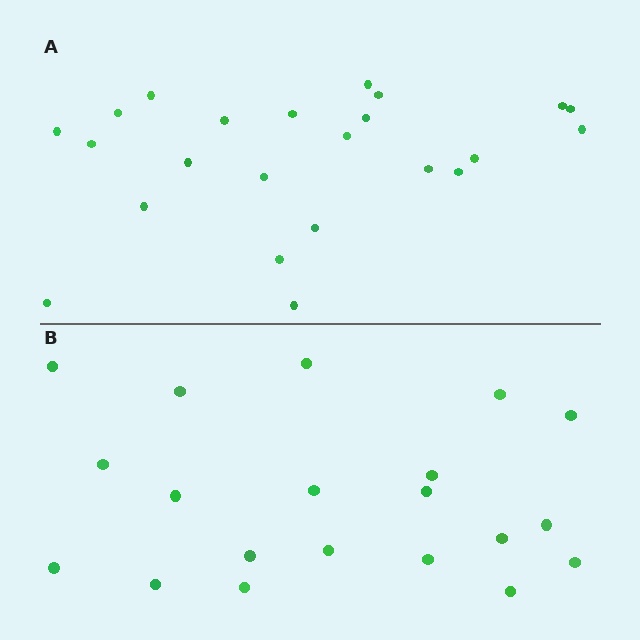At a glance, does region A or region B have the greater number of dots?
Region A (the top region) has more dots.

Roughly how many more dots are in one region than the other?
Region A has just a few more — roughly 2 or 3 more dots than region B.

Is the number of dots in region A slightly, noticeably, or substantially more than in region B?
Region A has only slightly more — the two regions are fairly close. The ratio is roughly 1.1 to 1.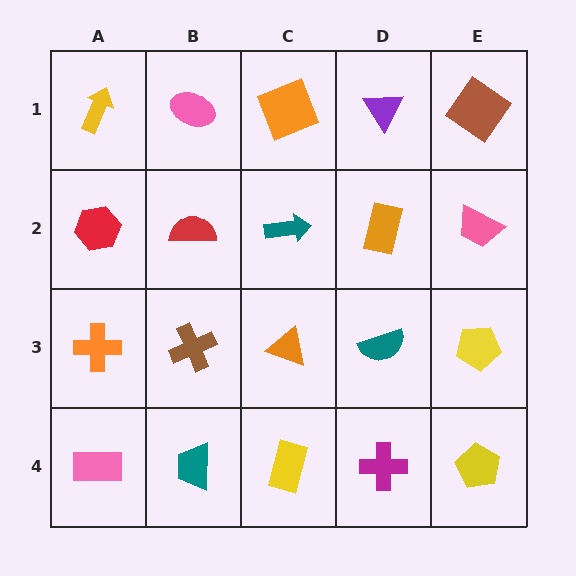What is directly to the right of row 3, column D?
A yellow pentagon.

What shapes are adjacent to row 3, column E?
A pink trapezoid (row 2, column E), a yellow pentagon (row 4, column E), a teal semicircle (row 3, column D).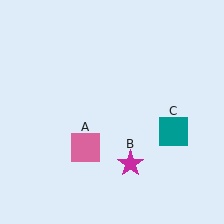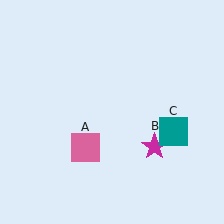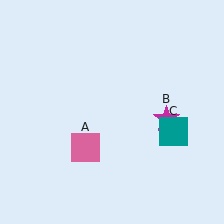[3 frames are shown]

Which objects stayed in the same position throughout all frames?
Pink square (object A) and teal square (object C) remained stationary.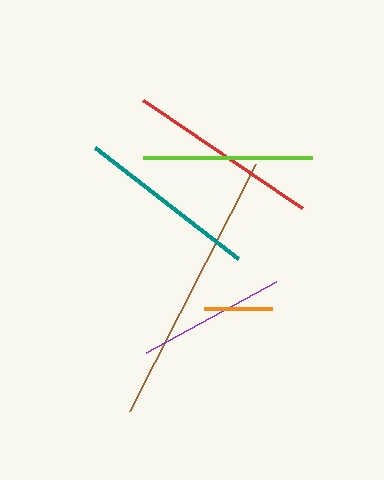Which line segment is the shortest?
The orange line is the shortest at approximately 69 pixels.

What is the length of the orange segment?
The orange segment is approximately 69 pixels long.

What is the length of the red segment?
The red segment is approximately 192 pixels long.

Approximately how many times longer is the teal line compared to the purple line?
The teal line is approximately 1.2 times the length of the purple line.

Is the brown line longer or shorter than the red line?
The brown line is longer than the red line.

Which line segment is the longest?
The brown line is the longest at approximately 278 pixels.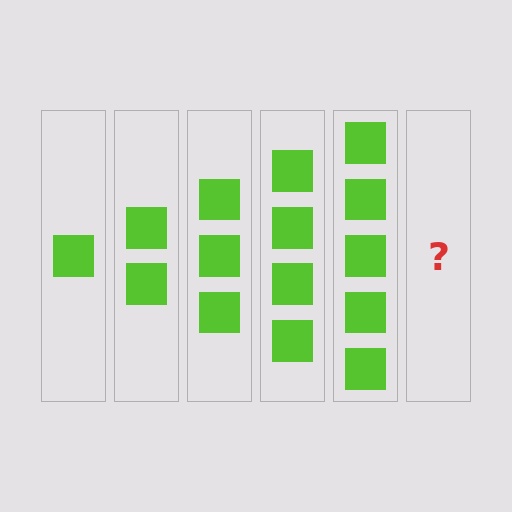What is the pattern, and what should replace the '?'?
The pattern is that each step adds one more square. The '?' should be 6 squares.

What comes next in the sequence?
The next element should be 6 squares.